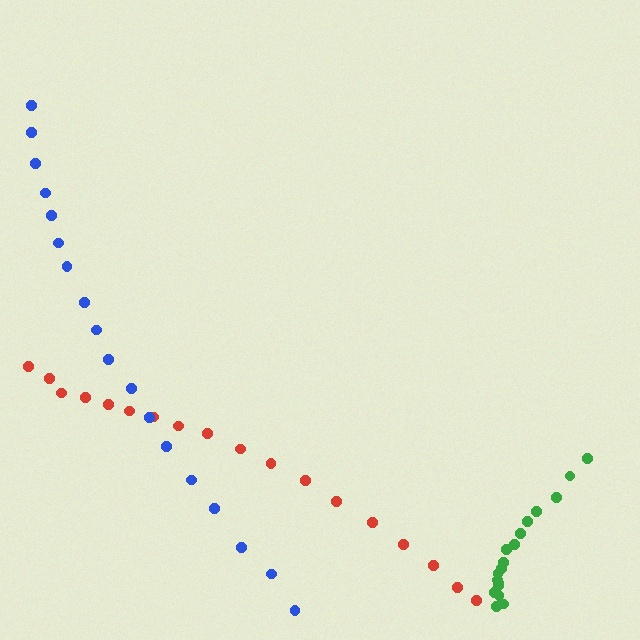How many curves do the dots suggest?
There are 3 distinct paths.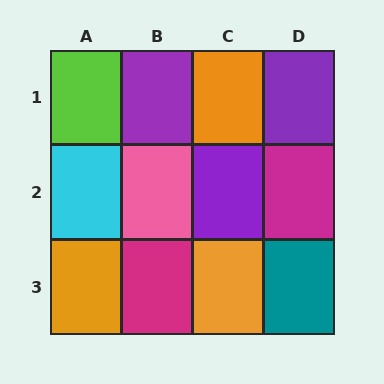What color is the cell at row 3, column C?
Orange.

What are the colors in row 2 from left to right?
Cyan, pink, purple, magenta.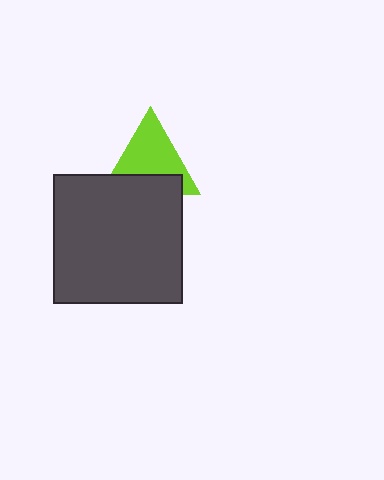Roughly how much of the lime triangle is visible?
About half of it is visible (roughly 63%).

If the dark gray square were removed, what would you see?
You would see the complete lime triangle.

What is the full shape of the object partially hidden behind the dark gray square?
The partially hidden object is a lime triangle.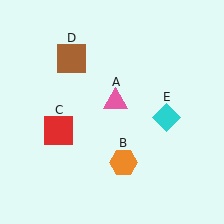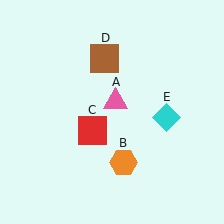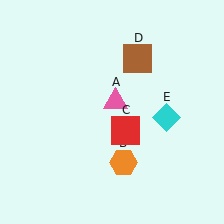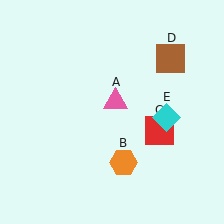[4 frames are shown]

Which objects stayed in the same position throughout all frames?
Pink triangle (object A) and orange hexagon (object B) and cyan diamond (object E) remained stationary.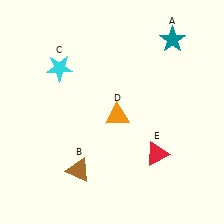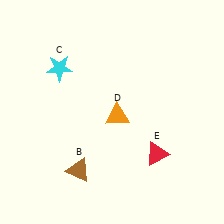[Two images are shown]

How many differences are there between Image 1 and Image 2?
There is 1 difference between the two images.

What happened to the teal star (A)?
The teal star (A) was removed in Image 2. It was in the top-right area of Image 1.